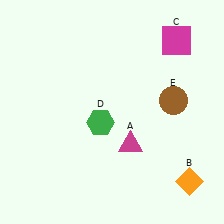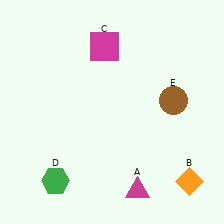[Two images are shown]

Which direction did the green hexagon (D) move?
The green hexagon (D) moved down.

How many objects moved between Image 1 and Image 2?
3 objects moved between the two images.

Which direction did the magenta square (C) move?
The magenta square (C) moved left.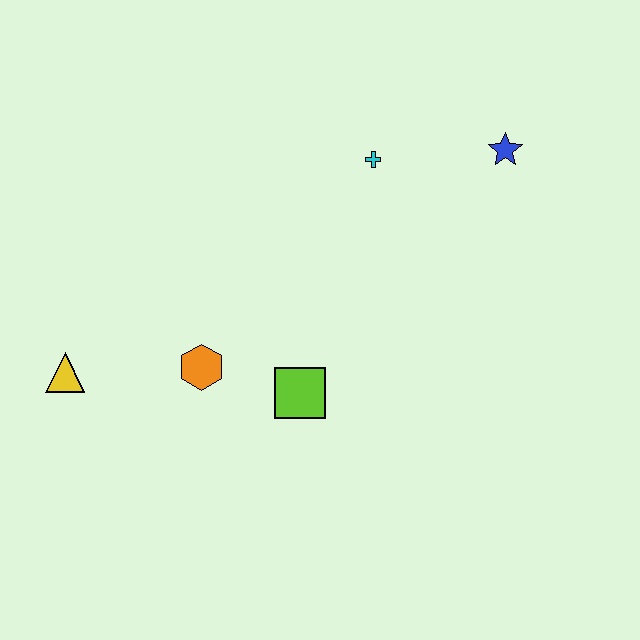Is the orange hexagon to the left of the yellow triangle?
No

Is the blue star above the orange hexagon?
Yes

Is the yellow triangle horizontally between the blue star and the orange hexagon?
No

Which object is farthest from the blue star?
The yellow triangle is farthest from the blue star.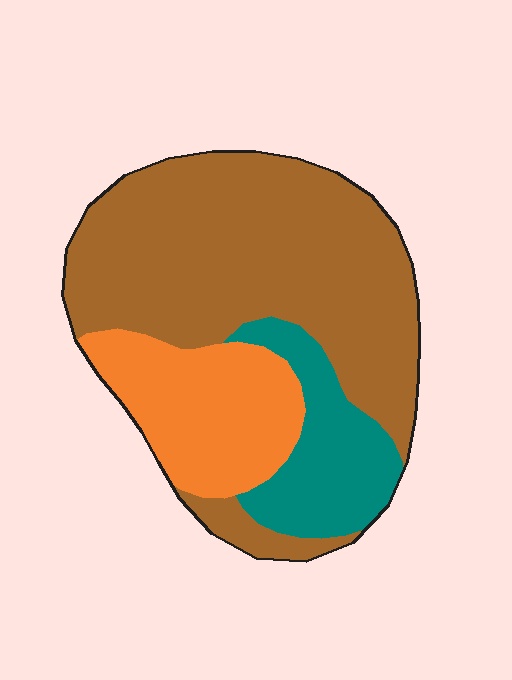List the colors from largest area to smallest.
From largest to smallest: brown, orange, teal.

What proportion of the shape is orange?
Orange covers 22% of the shape.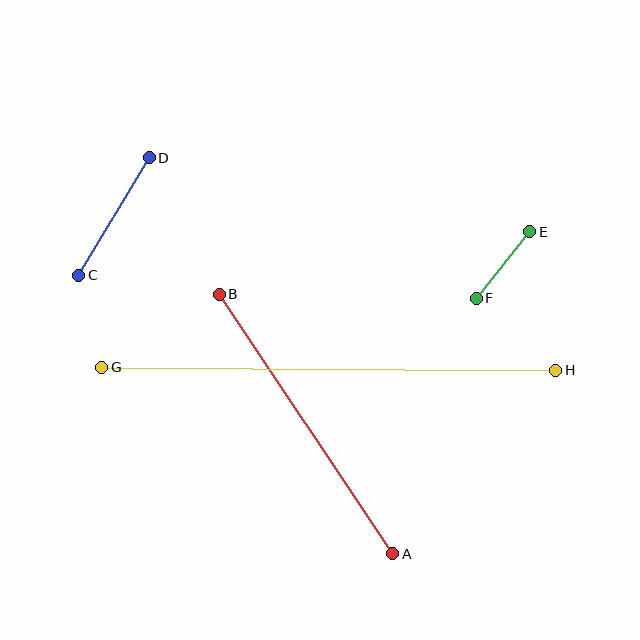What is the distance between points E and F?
The distance is approximately 85 pixels.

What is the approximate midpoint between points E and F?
The midpoint is at approximately (503, 265) pixels.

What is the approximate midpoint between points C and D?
The midpoint is at approximately (114, 216) pixels.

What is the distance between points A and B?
The distance is approximately 312 pixels.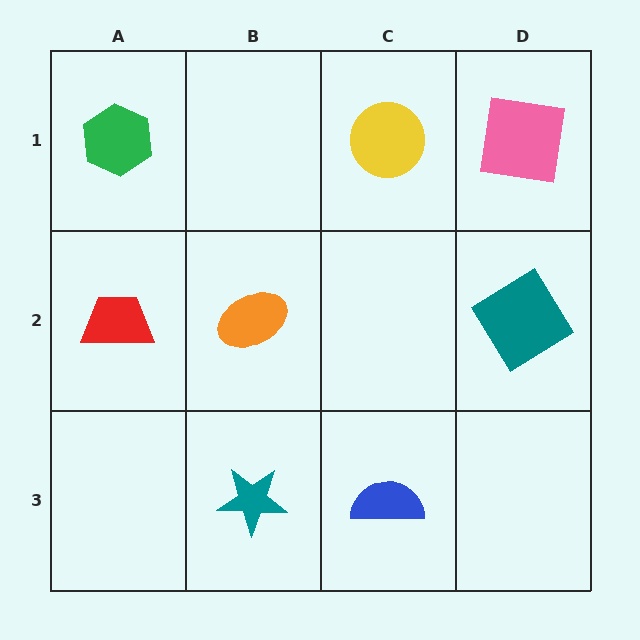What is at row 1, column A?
A green hexagon.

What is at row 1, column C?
A yellow circle.